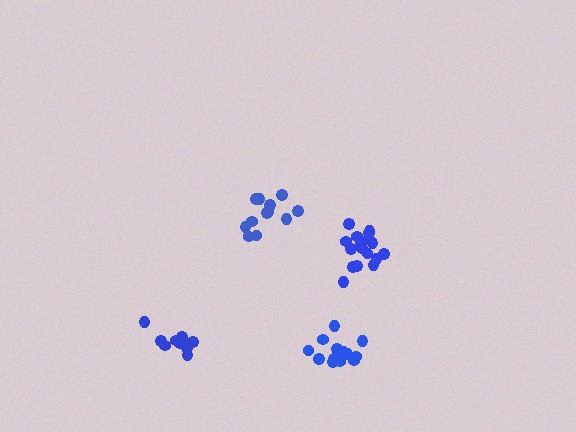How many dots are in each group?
Group 1: 12 dots, Group 2: 13 dots, Group 3: 12 dots, Group 4: 17 dots (54 total).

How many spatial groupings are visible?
There are 4 spatial groupings.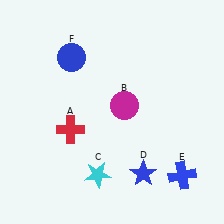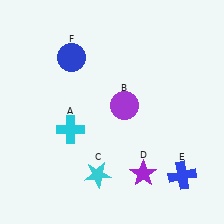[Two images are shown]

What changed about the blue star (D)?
In Image 1, D is blue. In Image 2, it changed to purple.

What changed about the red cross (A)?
In Image 1, A is red. In Image 2, it changed to cyan.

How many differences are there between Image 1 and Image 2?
There are 3 differences between the two images.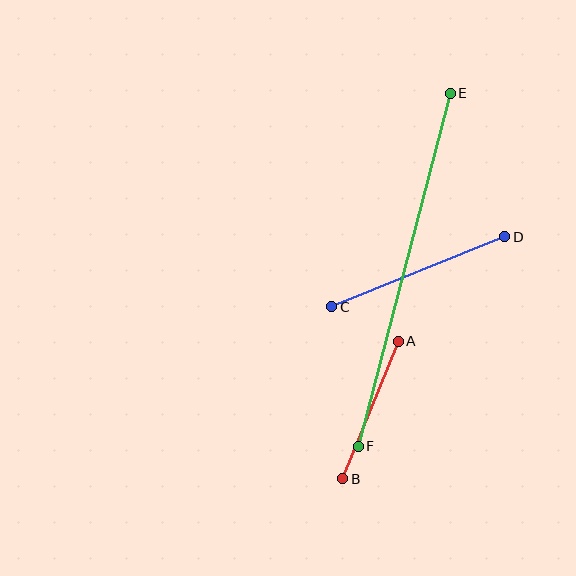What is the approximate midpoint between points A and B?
The midpoint is at approximately (370, 410) pixels.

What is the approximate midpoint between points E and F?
The midpoint is at approximately (404, 270) pixels.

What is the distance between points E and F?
The distance is approximately 365 pixels.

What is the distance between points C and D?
The distance is approximately 187 pixels.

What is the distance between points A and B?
The distance is approximately 148 pixels.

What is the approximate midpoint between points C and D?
The midpoint is at approximately (418, 272) pixels.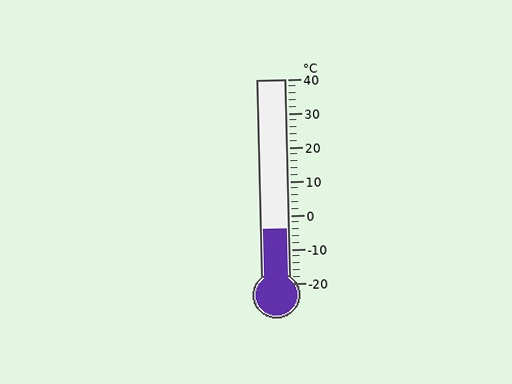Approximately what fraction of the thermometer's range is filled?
The thermometer is filled to approximately 25% of its range.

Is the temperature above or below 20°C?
The temperature is below 20°C.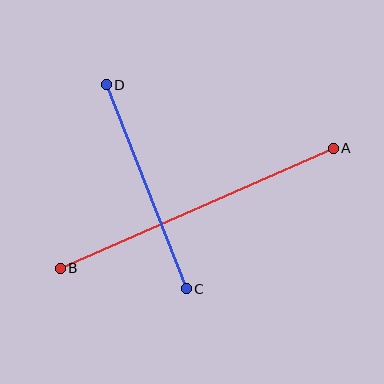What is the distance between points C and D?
The distance is approximately 219 pixels.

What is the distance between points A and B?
The distance is approximately 298 pixels.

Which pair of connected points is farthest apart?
Points A and B are farthest apart.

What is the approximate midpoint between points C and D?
The midpoint is at approximately (146, 187) pixels.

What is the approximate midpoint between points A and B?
The midpoint is at approximately (197, 208) pixels.